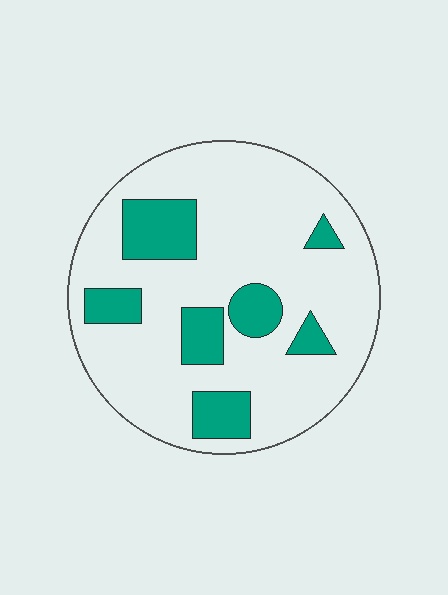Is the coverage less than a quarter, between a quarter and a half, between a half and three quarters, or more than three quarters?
Less than a quarter.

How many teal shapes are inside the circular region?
7.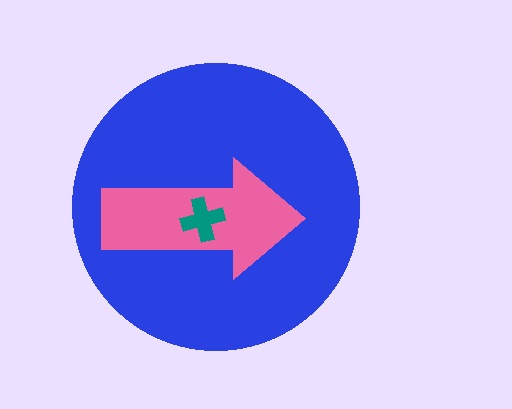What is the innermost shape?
The teal cross.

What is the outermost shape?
The blue circle.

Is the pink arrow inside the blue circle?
Yes.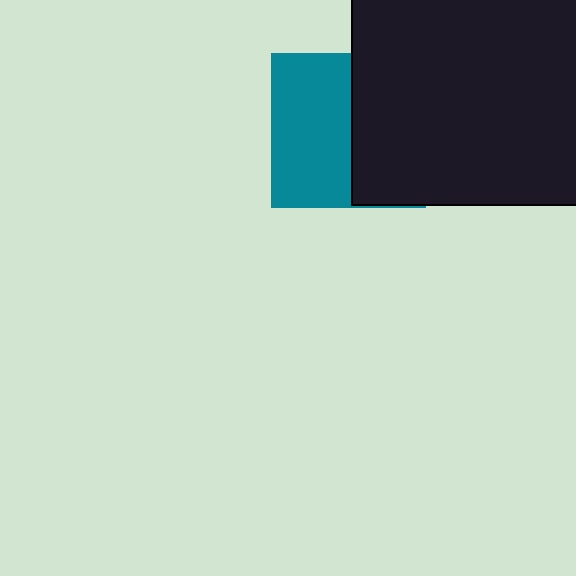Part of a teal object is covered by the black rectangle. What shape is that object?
It is a square.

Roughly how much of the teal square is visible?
About half of it is visible (roughly 53%).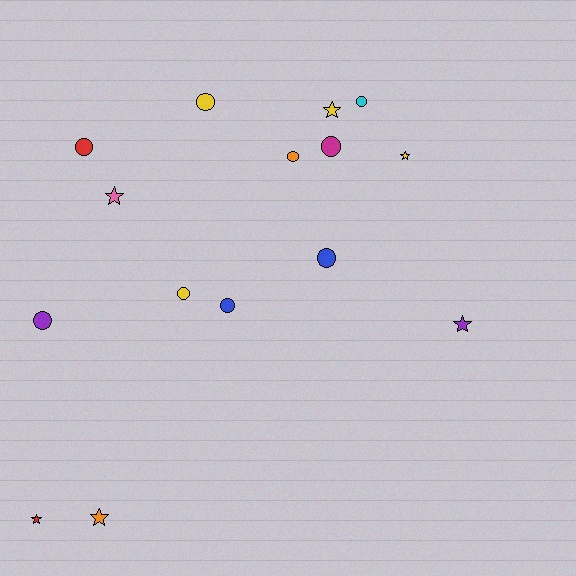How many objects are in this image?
There are 15 objects.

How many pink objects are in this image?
There is 1 pink object.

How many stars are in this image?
There are 6 stars.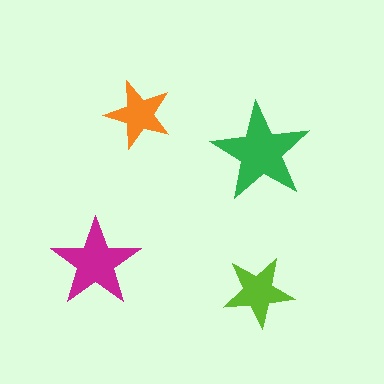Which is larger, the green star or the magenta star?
The green one.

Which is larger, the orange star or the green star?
The green one.